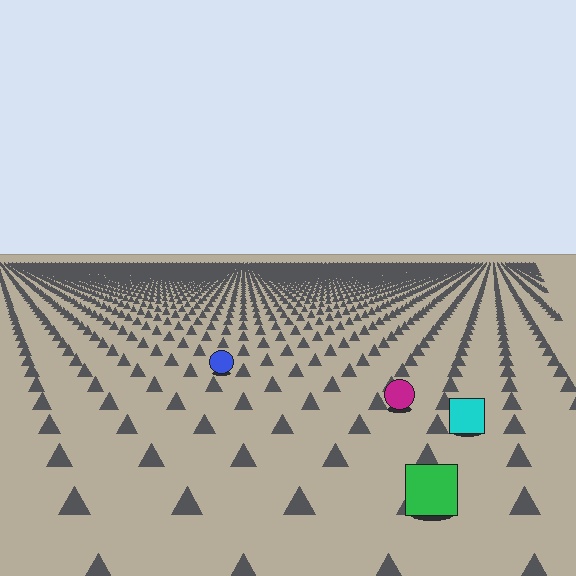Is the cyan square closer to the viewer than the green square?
No. The green square is closer — you can tell from the texture gradient: the ground texture is coarser near it.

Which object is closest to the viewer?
The green square is closest. The texture marks near it are larger and more spread out.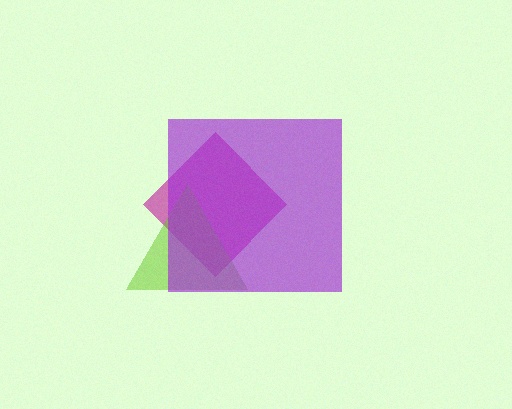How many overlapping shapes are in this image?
There are 3 overlapping shapes in the image.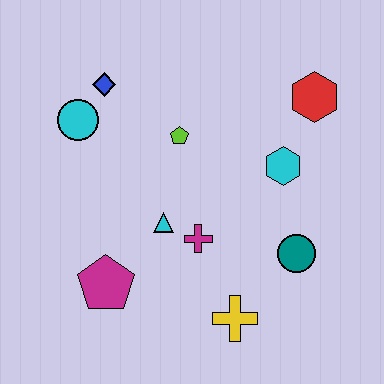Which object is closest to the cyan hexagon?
The red hexagon is closest to the cyan hexagon.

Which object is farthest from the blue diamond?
The yellow cross is farthest from the blue diamond.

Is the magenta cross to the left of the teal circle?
Yes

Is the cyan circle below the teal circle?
No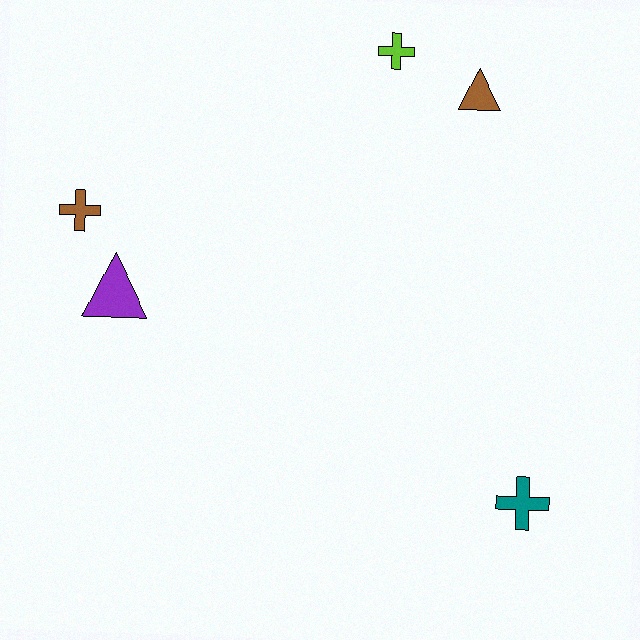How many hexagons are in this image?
There are no hexagons.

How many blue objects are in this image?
There are no blue objects.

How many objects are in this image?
There are 5 objects.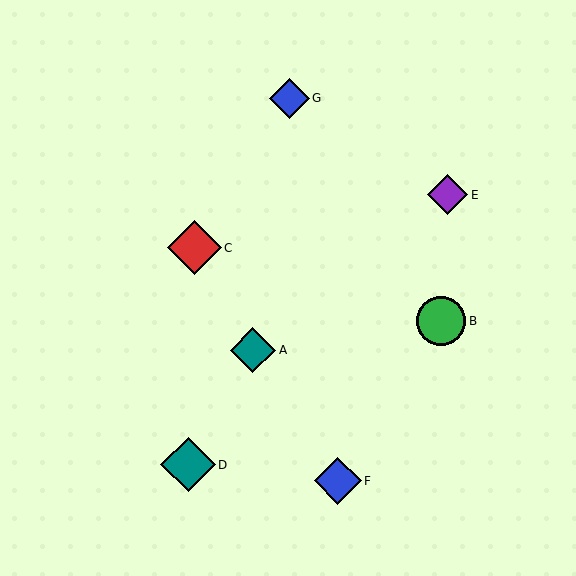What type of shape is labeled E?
Shape E is a purple diamond.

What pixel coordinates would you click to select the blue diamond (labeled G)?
Click at (289, 98) to select the blue diamond G.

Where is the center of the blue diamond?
The center of the blue diamond is at (289, 98).